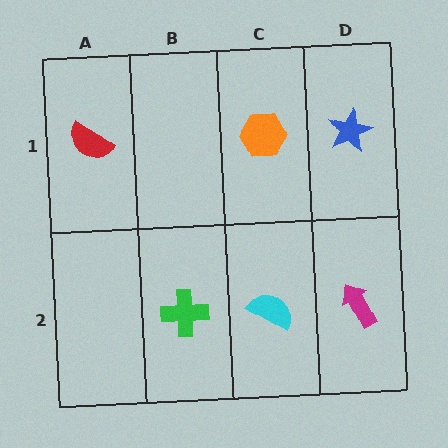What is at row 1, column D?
A blue star.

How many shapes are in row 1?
3 shapes.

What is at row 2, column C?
A cyan semicircle.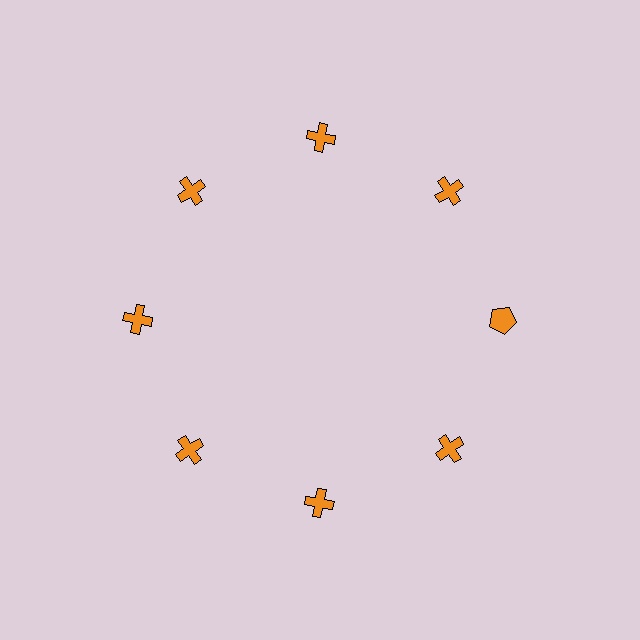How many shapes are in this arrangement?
There are 8 shapes arranged in a ring pattern.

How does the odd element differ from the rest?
It has a different shape: pentagon instead of cross.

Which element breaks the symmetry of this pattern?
The orange pentagon at roughly the 3 o'clock position breaks the symmetry. All other shapes are orange crosses.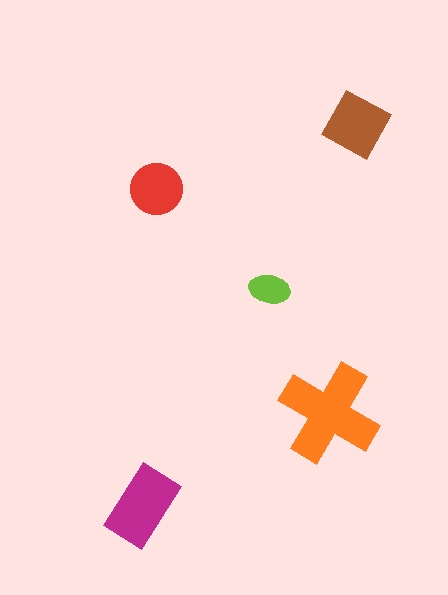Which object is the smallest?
The lime ellipse.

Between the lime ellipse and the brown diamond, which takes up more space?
The brown diamond.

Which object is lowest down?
The magenta rectangle is bottommost.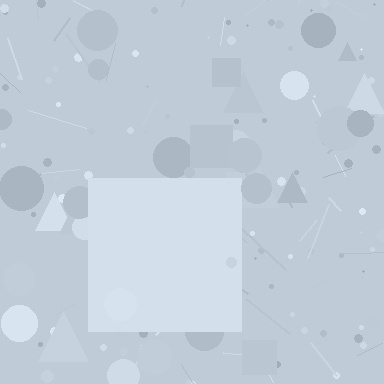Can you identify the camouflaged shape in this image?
The camouflaged shape is a square.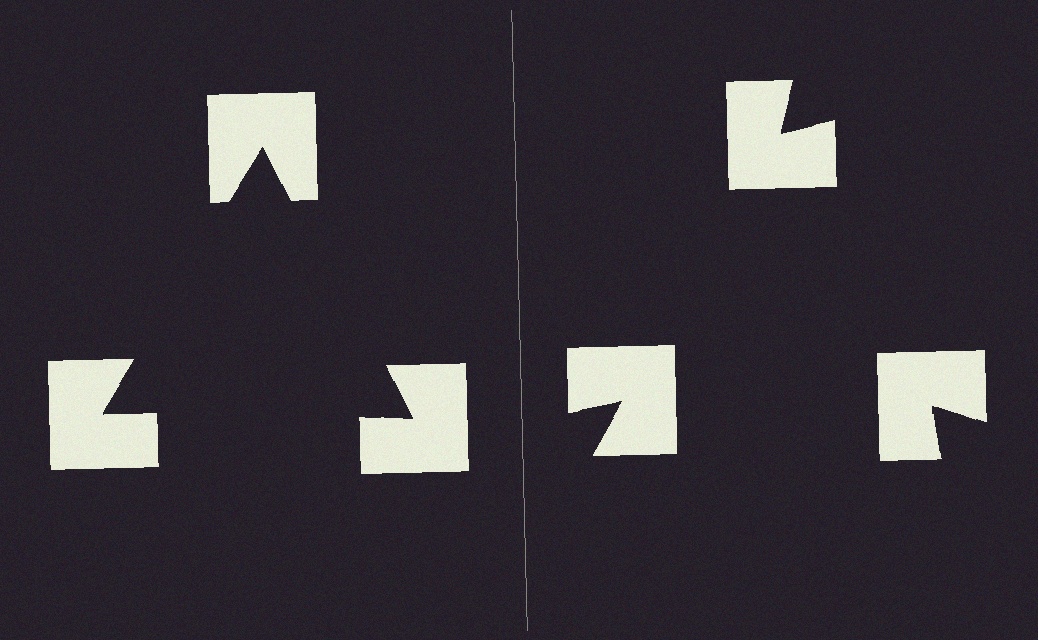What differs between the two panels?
The notched squares are positioned identically on both sides; only the wedge orientations differ. On the left they align to a triangle; on the right they are misaligned.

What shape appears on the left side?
An illusory triangle.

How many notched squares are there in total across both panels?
6 — 3 on each side.